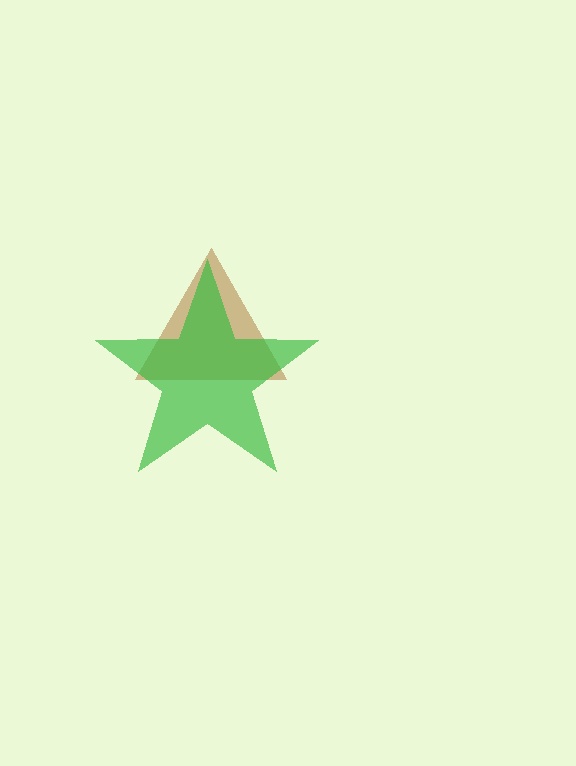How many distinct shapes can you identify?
There are 2 distinct shapes: a brown triangle, a green star.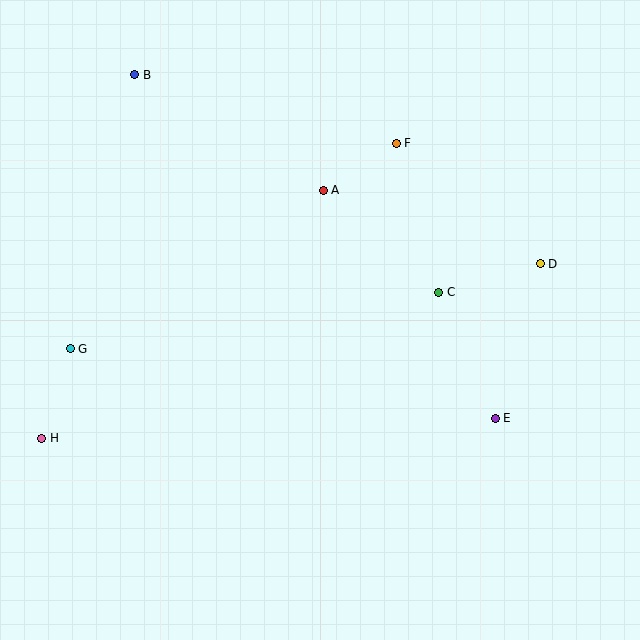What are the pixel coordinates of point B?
Point B is at (135, 75).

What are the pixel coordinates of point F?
Point F is at (396, 143).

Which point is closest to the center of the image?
Point C at (439, 292) is closest to the center.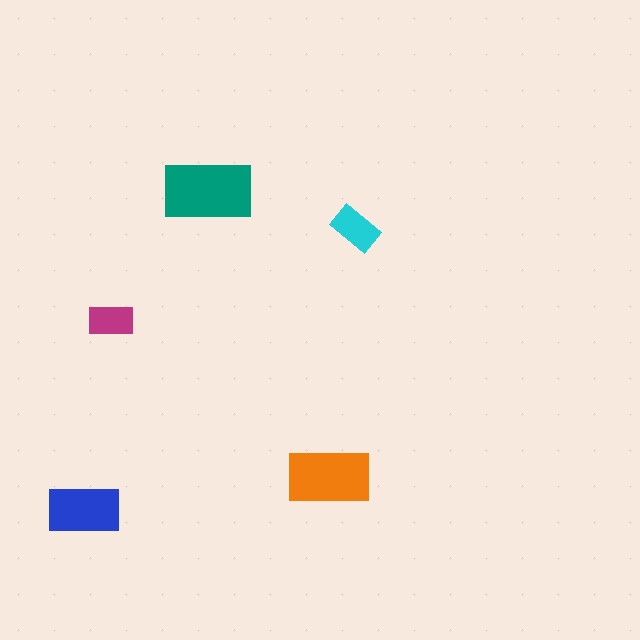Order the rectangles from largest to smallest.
the teal one, the orange one, the blue one, the cyan one, the magenta one.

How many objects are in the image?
There are 5 objects in the image.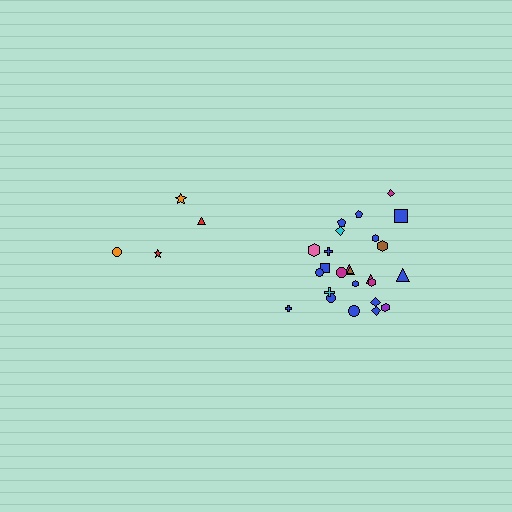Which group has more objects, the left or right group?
The right group.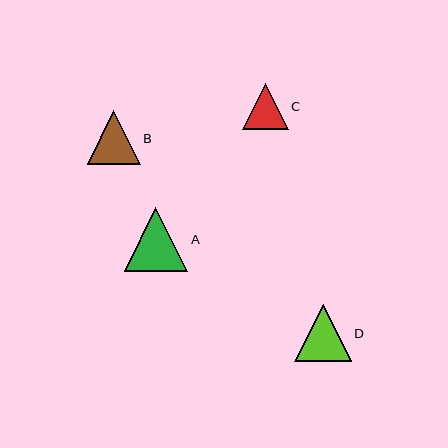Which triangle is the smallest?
Triangle C is the smallest with a size of approximately 46 pixels.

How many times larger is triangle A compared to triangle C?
Triangle A is approximately 1.4 times the size of triangle C.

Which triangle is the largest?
Triangle A is the largest with a size of approximately 64 pixels.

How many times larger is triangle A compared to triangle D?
Triangle A is approximately 1.1 times the size of triangle D.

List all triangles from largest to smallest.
From largest to smallest: A, D, B, C.